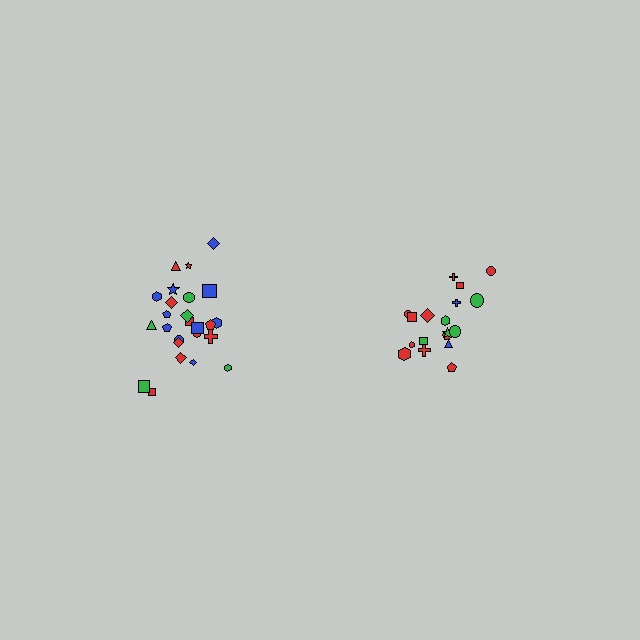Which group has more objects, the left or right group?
The left group.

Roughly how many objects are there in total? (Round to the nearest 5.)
Roughly 45 objects in total.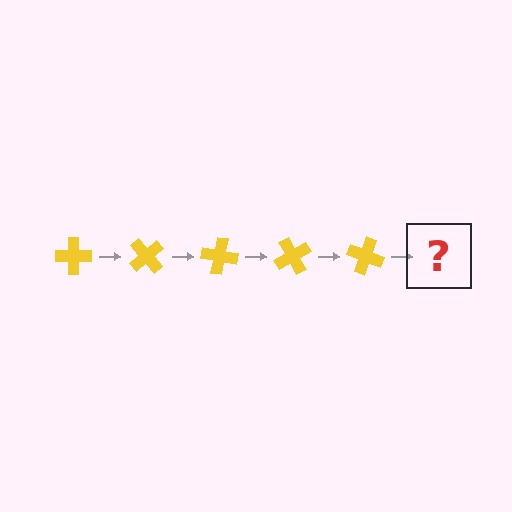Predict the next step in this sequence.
The next step is a yellow cross rotated 250 degrees.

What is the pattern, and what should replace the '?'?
The pattern is that the cross rotates 50 degrees each step. The '?' should be a yellow cross rotated 250 degrees.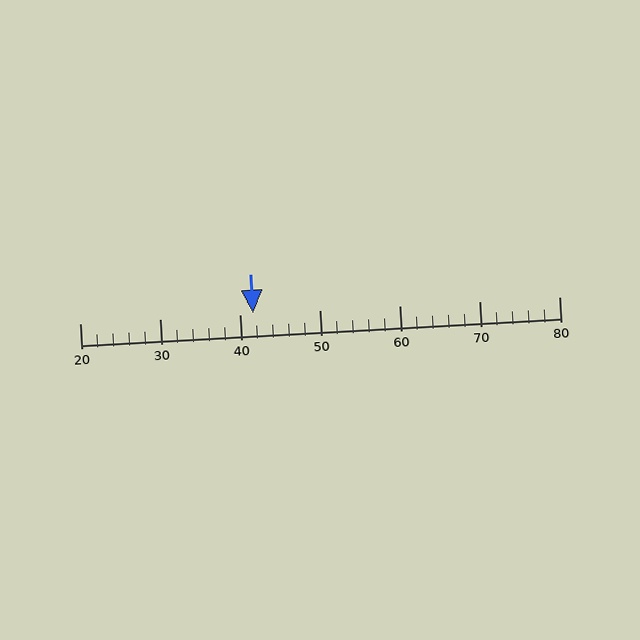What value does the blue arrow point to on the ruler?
The blue arrow points to approximately 42.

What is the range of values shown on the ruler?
The ruler shows values from 20 to 80.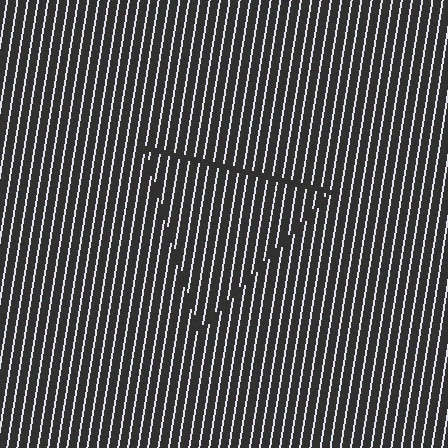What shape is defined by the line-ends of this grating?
An illusory triangle. The interior of the shape contains the same grating, shifted by half a period — the contour is defined by the phase discontinuity where line-ends from the inner and outer gratings abut.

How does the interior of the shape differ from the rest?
The interior of the shape contains the same grating, shifted by half a period — the contour is defined by the phase discontinuity where line-ends from the inner and outer gratings abut.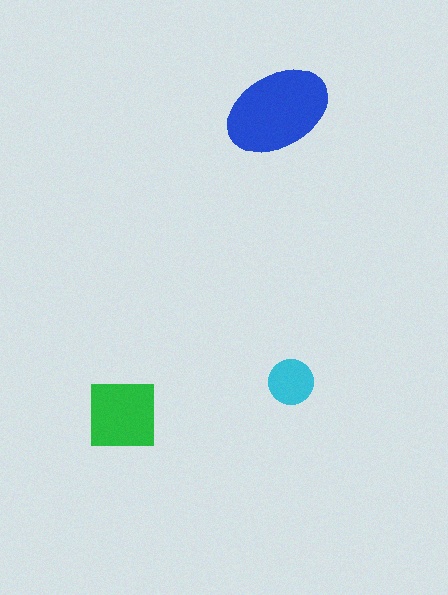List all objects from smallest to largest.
The cyan circle, the green square, the blue ellipse.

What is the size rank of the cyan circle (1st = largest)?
3rd.